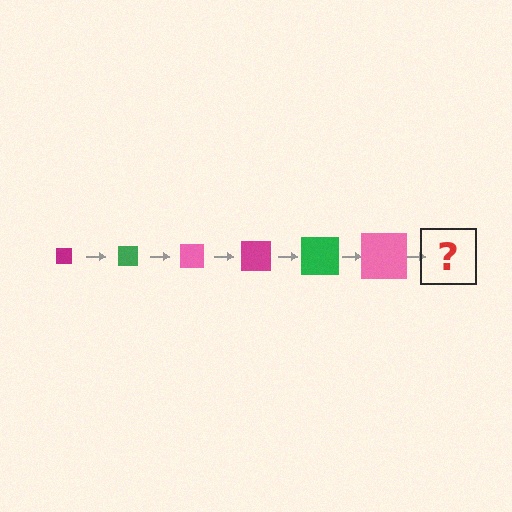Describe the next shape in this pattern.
It should be a magenta square, larger than the previous one.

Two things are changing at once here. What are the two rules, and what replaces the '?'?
The two rules are that the square grows larger each step and the color cycles through magenta, green, and pink. The '?' should be a magenta square, larger than the previous one.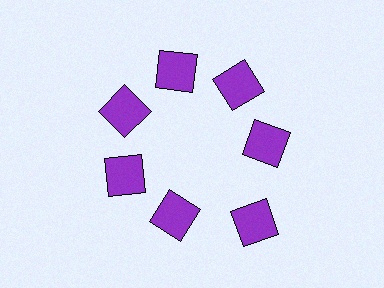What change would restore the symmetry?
The symmetry would be restored by moving it inward, back onto the ring so that all 7 squares sit at equal angles and equal distance from the center.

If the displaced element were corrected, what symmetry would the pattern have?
It would have 7-fold rotational symmetry — the pattern would map onto itself every 51 degrees.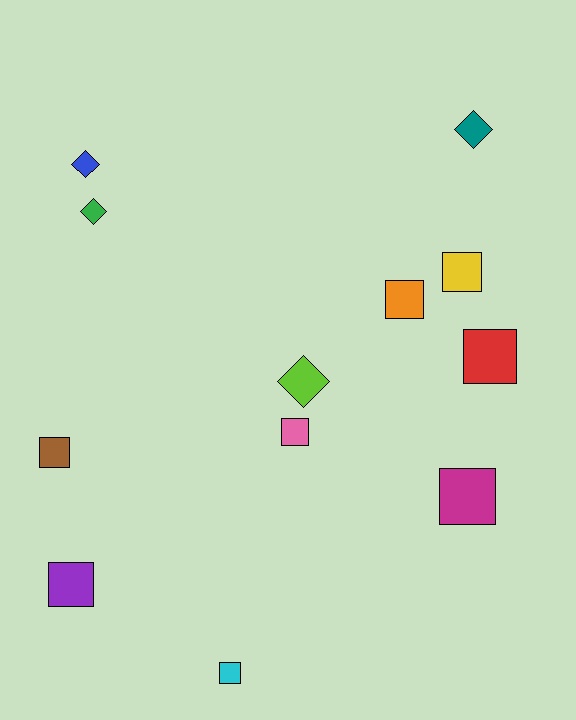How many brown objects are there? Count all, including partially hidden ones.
There is 1 brown object.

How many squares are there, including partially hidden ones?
There are 8 squares.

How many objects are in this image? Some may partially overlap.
There are 12 objects.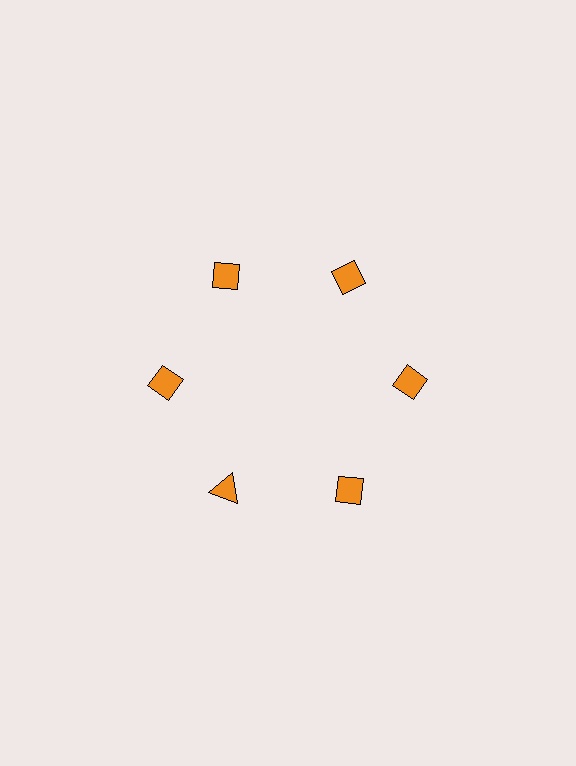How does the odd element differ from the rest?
It has a different shape: triangle instead of diamond.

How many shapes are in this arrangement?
There are 6 shapes arranged in a ring pattern.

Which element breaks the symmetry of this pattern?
The orange triangle at roughly the 7 o'clock position breaks the symmetry. All other shapes are orange diamonds.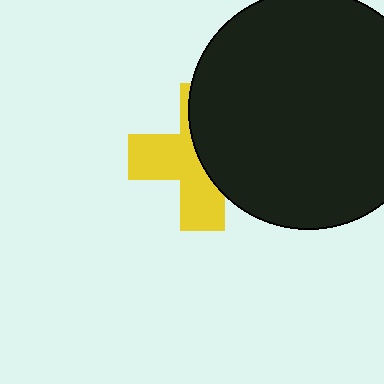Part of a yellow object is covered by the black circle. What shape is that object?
It is a cross.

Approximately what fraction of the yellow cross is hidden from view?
Roughly 48% of the yellow cross is hidden behind the black circle.